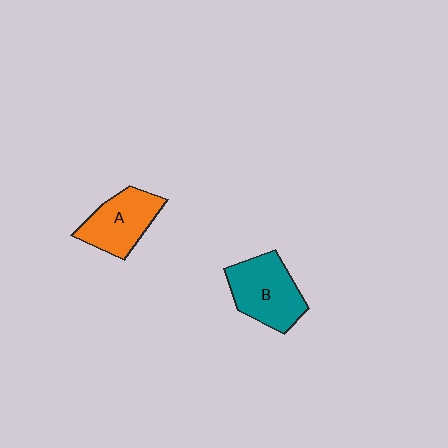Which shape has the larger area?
Shape B (teal).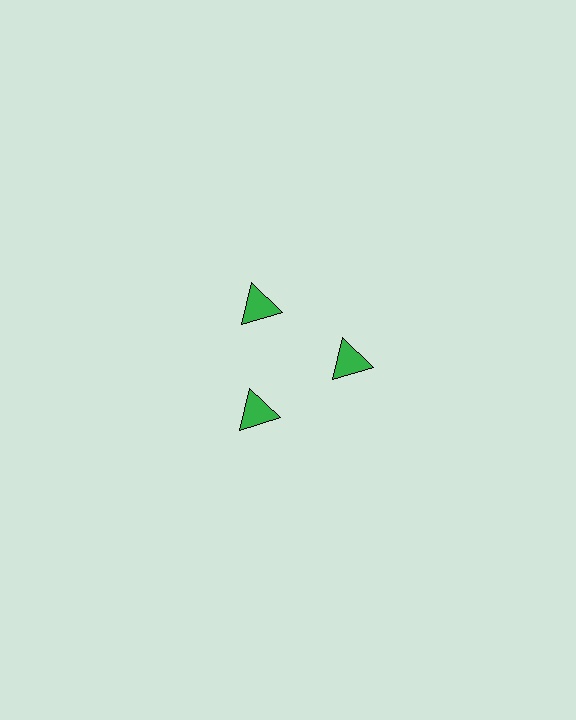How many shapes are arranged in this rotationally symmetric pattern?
There are 3 shapes, arranged in 3 groups of 1.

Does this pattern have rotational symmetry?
Yes, this pattern has 3-fold rotational symmetry. It looks the same after rotating 120 degrees around the center.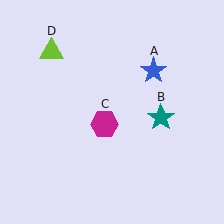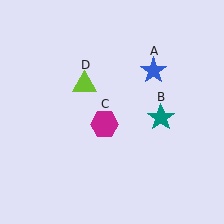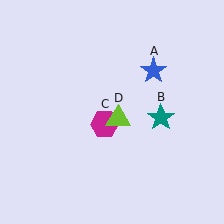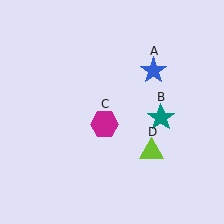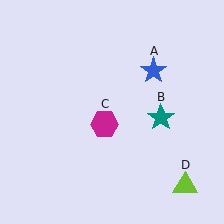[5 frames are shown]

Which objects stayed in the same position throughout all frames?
Blue star (object A) and teal star (object B) and magenta hexagon (object C) remained stationary.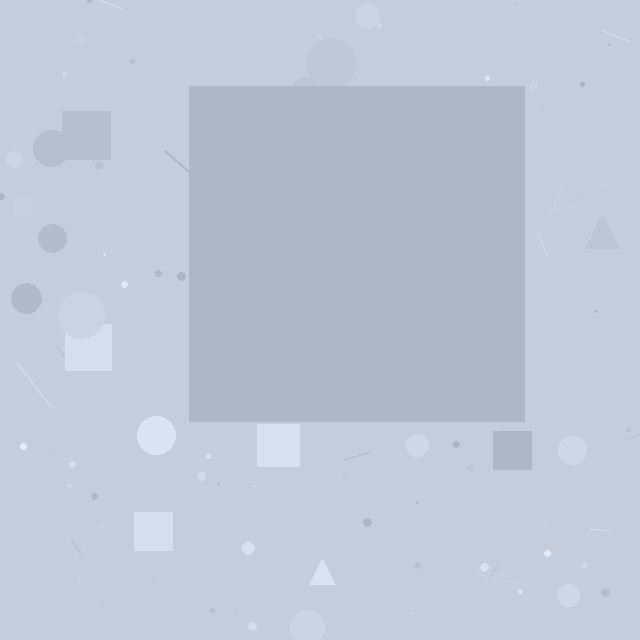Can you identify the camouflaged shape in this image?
The camouflaged shape is a square.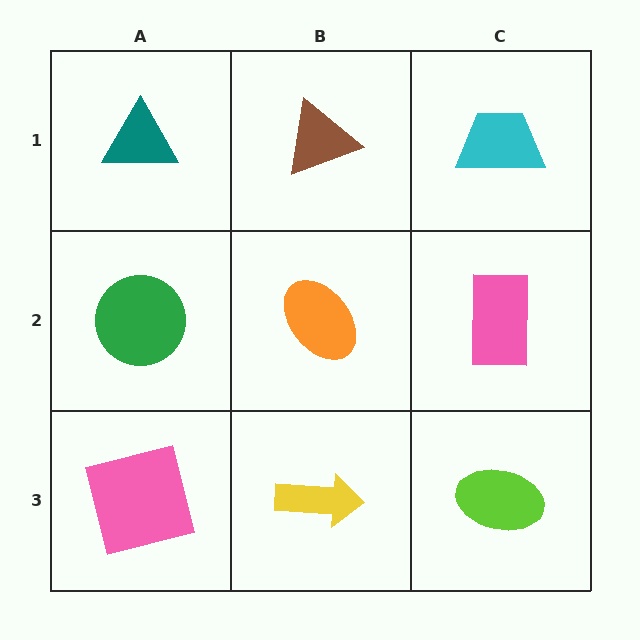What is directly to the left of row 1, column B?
A teal triangle.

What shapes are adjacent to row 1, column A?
A green circle (row 2, column A), a brown triangle (row 1, column B).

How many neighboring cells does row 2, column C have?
3.